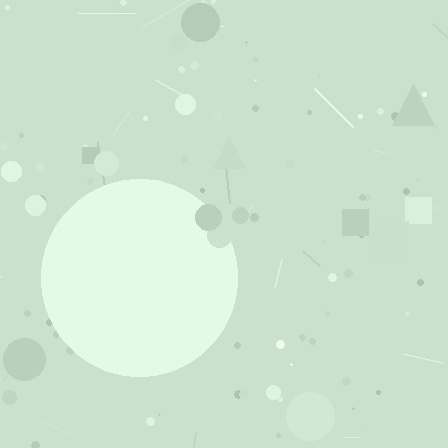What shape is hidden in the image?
A circle is hidden in the image.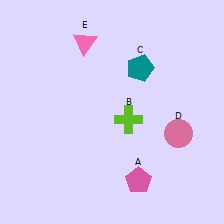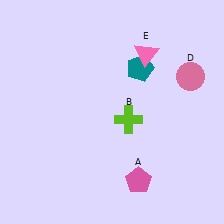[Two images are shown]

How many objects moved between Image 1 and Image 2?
2 objects moved between the two images.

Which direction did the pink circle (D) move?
The pink circle (D) moved up.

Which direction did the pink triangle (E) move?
The pink triangle (E) moved right.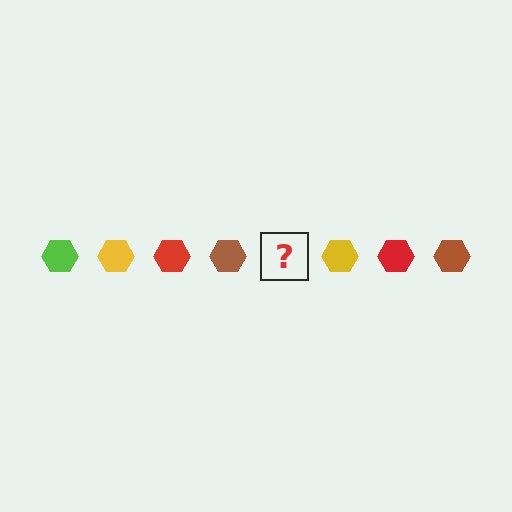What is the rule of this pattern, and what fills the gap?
The rule is that the pattern cycles through lime, yellow, red, brown hexagons. The gap should be filled with a lime hexagon.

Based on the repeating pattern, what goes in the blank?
The blank should be a lime hexagon.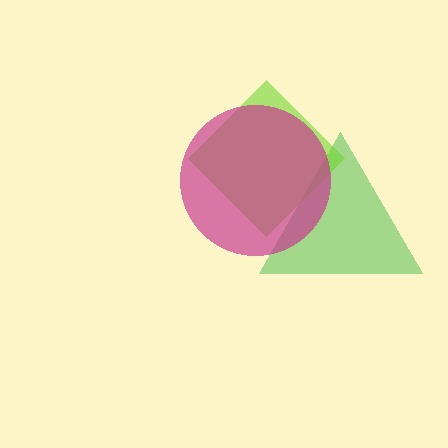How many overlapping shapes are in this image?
There are 3 overlapping shapes in the image.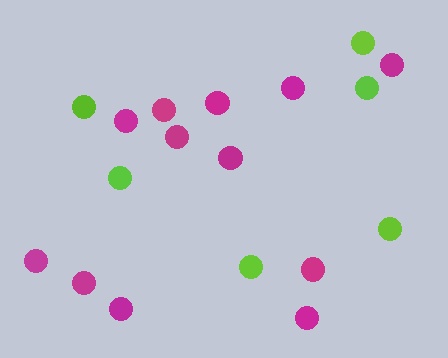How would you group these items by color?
There are 2 groups: one group of magenta circles (12) and one group of lime circles (6).